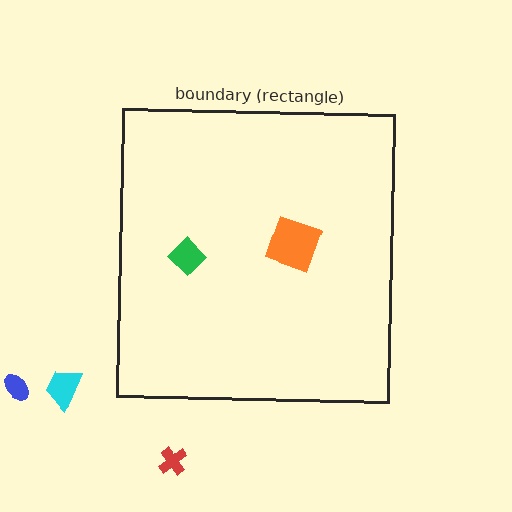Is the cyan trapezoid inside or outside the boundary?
Outside.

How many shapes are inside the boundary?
2 inside, 3 outside.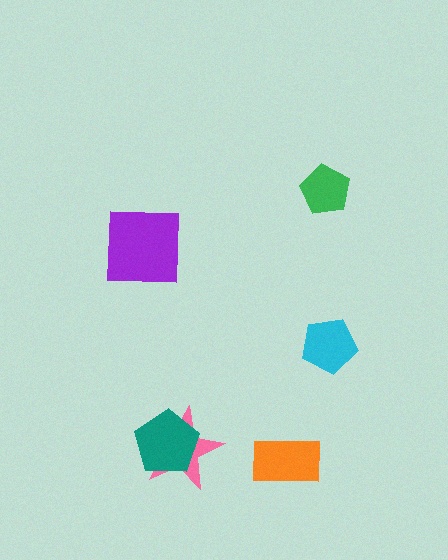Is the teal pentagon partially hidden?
No, no other shape covers it.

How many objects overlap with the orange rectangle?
0 objects overlap with the orange rectangle.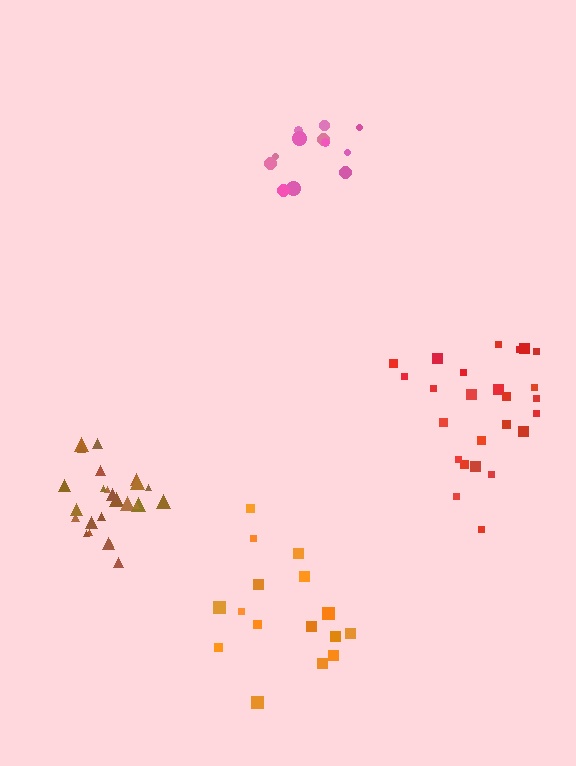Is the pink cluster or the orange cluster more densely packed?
Pink.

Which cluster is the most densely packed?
Brown.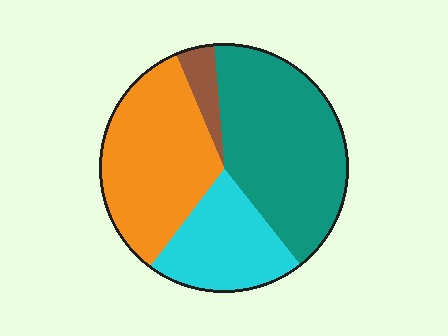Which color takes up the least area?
Brown, at roughly 5%.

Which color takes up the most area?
Teal, at roughly 40%.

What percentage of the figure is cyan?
Cyan takes up between a sixth and a third of the figure.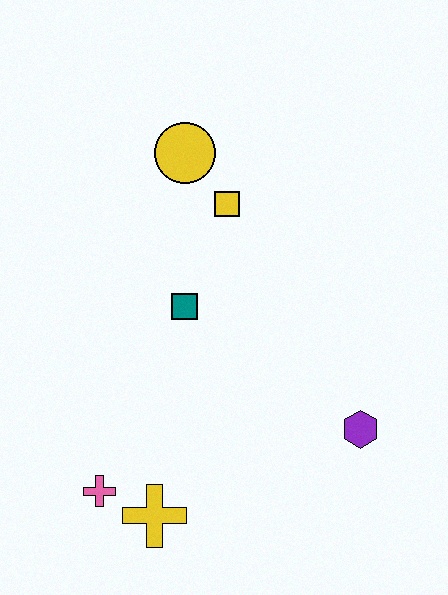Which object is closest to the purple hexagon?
The teal square is closest to the purple hexagon.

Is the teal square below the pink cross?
No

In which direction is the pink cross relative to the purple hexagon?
The pink cross is to the left of the purple hexagon.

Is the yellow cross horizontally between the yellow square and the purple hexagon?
No